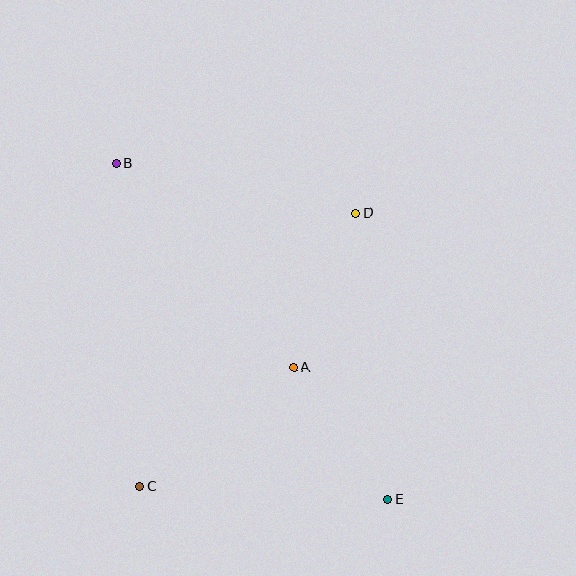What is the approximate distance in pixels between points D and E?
The distance between D and E is approximately 289 pixels.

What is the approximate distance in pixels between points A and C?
The distance between A and C is approximately 195 pixels.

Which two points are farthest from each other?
Points B and E are farthest from each other.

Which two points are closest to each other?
Points A and E are closest to each other.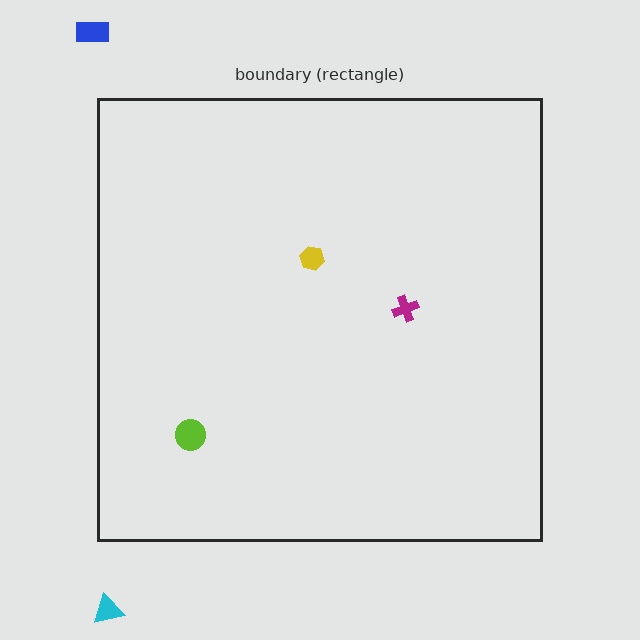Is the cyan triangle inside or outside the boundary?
Outside.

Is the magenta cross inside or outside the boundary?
Inside.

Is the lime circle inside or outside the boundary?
Inside.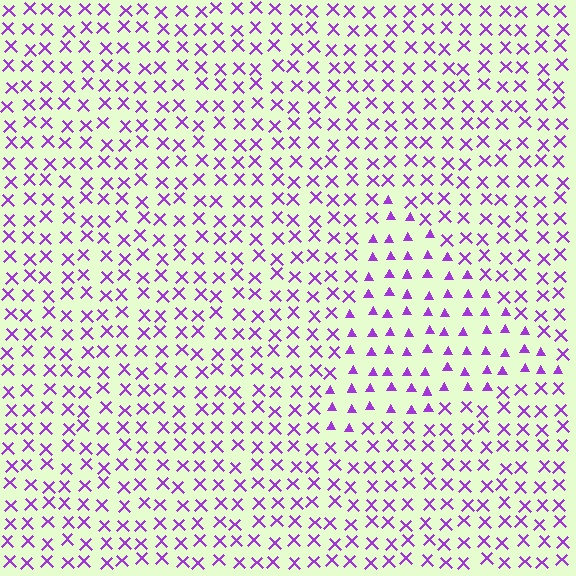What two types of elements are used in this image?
The image uses triangles inside the triangle region and X marks outside it.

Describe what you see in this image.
The image is filled with small purple elements arranged in a uniform grid. A triangle-shaped region contains triangles, while the surrounding area contains X marks. The boundary is defined purely by the change in element shape.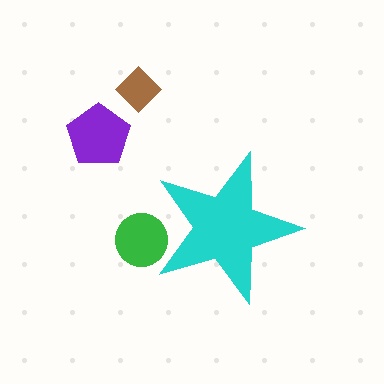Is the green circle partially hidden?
Yes, the green circle is partially hidden behind the cyan star.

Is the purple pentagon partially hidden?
No, the purple pentagon is fully visible.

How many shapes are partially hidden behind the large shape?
1 shape is partially hidden.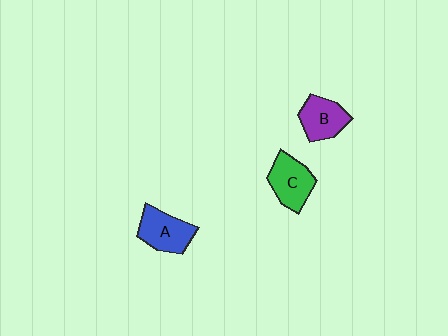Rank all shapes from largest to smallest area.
From largest to smallest: A (blue), C (green), B (purple).